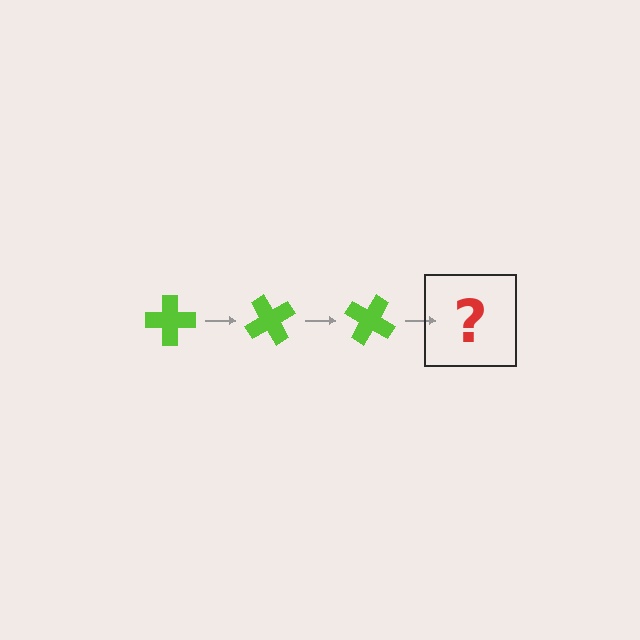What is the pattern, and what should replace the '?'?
The pattern is that the cross rotates 60 degrees each step. The '?' should be a lime cross rotated 180 degrees.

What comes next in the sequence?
The next element should be a lime cross rotated 180 degrees.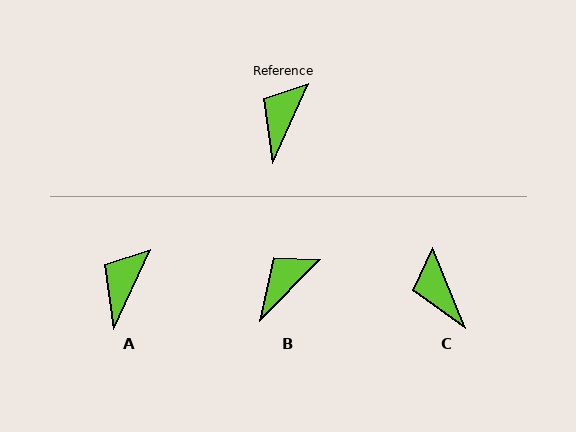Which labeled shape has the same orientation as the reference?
A.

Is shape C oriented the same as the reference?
No, it is off by about 47 degrees.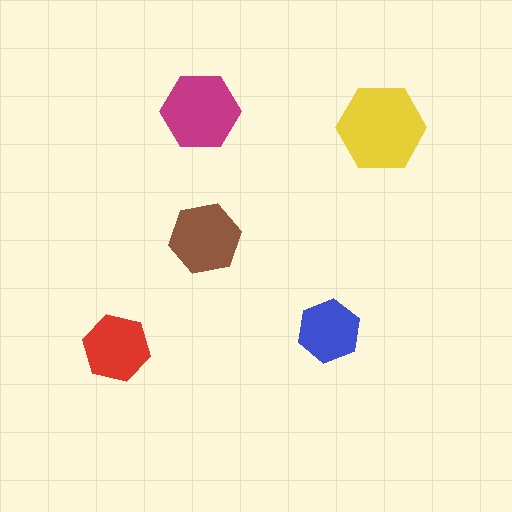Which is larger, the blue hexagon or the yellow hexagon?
The yellow one.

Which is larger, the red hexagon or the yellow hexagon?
The yellow one.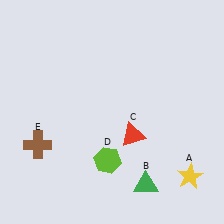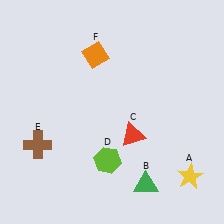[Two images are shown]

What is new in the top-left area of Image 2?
An orange diamond (F) was added in the top-left area of Image 2.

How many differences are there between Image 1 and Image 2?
There is 1 difference between the two images.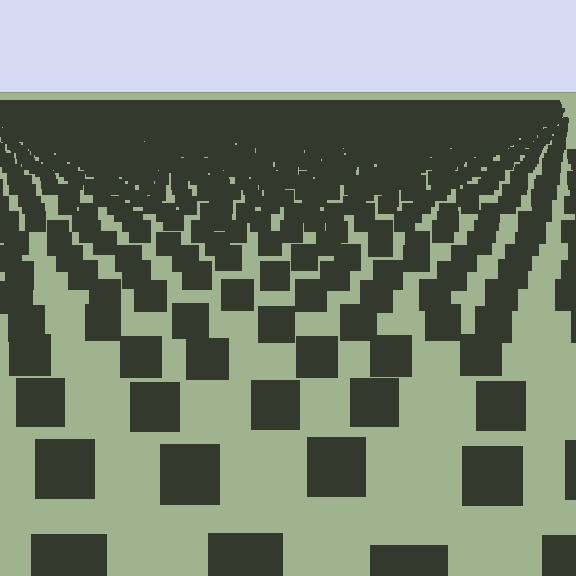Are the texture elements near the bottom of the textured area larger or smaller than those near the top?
Larger. Near the bottom, elements are closer to the viewer and appear at a bigger on-screen size.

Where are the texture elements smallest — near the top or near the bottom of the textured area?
Near the top.